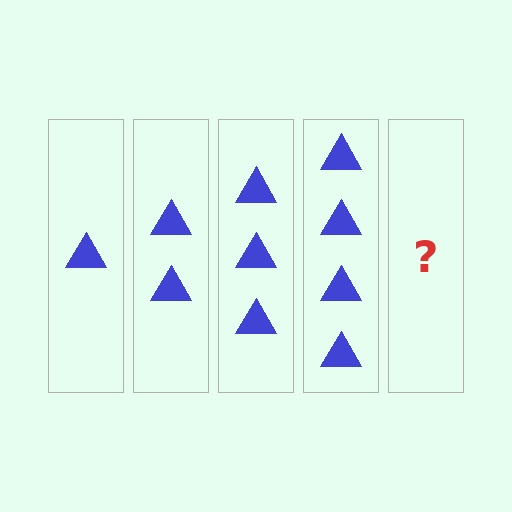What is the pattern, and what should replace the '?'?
The pattern is that each step adds one more triangle. The '?' should be 5 triangles.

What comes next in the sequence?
The next element should be 5 triangles.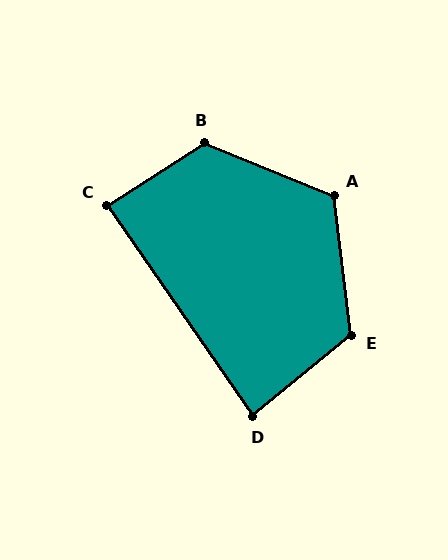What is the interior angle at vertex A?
Approximately 119 degrees (obtuse).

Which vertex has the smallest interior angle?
D, at approximately 86 degrees.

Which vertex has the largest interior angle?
B, at approximately 125 degrees.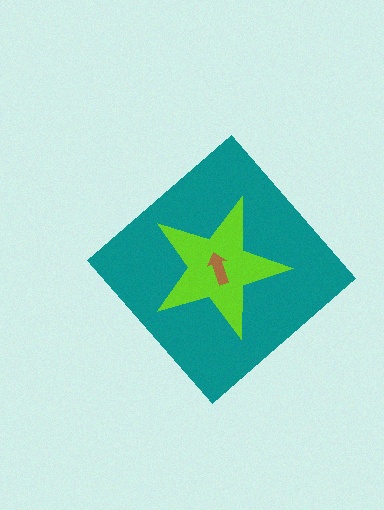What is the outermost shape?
The teal diamond.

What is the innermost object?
The brown arrow.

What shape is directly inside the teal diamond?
The lime star.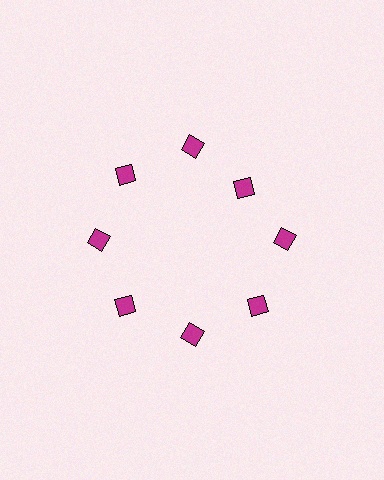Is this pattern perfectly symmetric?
No. The 8 magenta diamonds are arranged in a ring, but one element near the 2 o'clock position is pulled inward toward the center, breaking the 8-fold rotational symmetry.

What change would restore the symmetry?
The symmetry would be restored by moving it outward, back onto the ring so that all 8 diamonds sit at equal angles and equal distance from the center.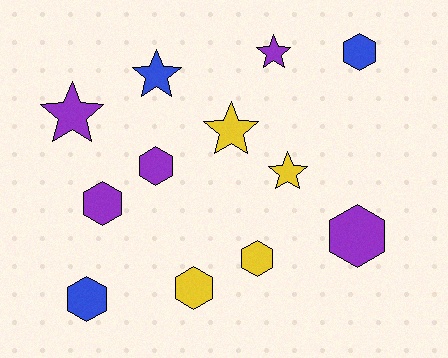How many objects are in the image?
There are 12 objects.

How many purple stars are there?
There are 2 purple stars.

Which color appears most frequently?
Purple, with 5 objects.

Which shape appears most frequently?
Hexagon, with 7 objects.